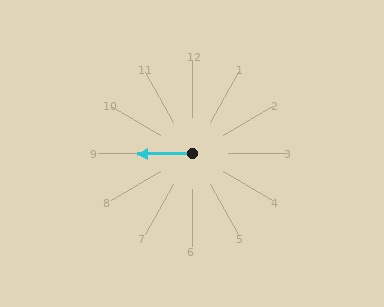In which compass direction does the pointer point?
West.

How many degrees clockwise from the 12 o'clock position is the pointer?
Approximately 269 degrees.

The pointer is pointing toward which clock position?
Roughly 9 o'clock.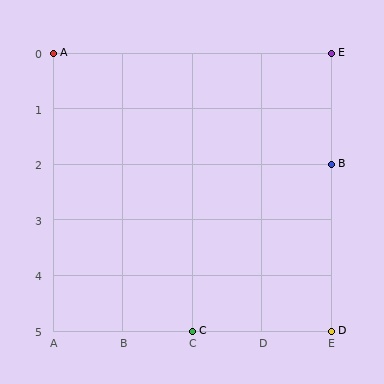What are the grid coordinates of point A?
Point A is at grid coordinates (A, 0).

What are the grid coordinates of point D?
Point D is at grid coordinates (E, 5).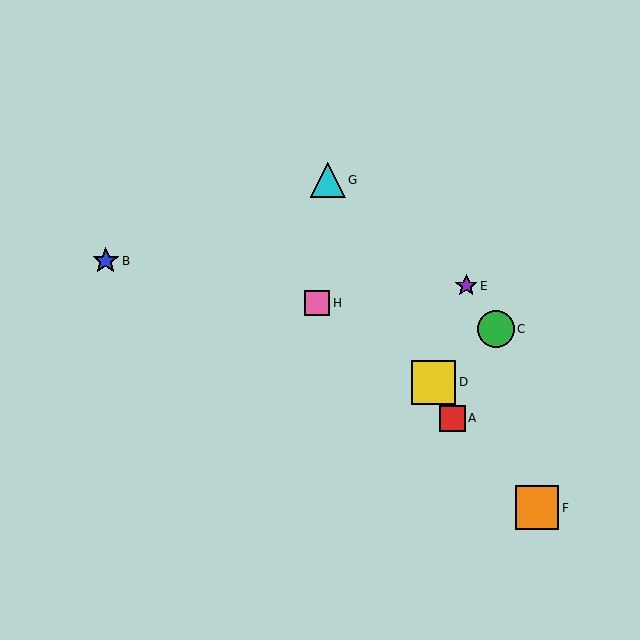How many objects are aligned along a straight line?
3 objects (A, D, G) are aligned along a straight line.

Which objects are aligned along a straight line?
Objects A, D, G are aligned along a straight line.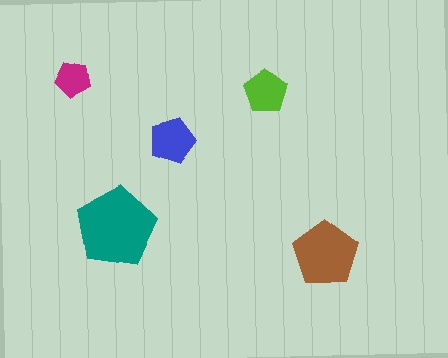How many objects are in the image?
There are 5 objects in the image.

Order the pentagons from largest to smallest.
the teal one, the brown one, the blue one, the lime one, the magenta one.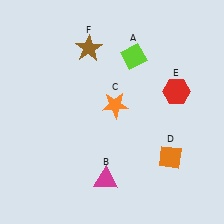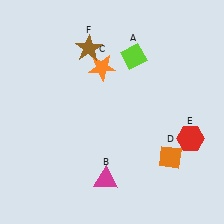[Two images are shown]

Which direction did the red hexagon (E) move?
The red hexagon (E) moved down.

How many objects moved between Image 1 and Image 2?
2 objects moved between the two images.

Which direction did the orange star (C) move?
The orange star (C) moved up.